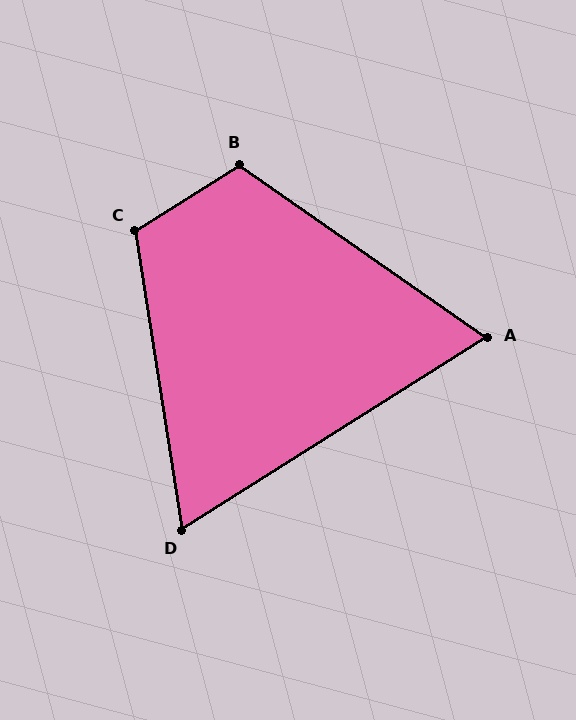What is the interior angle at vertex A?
Approximately 67 degrees (acute).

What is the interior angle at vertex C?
Approximately 113 degrees (obtuse).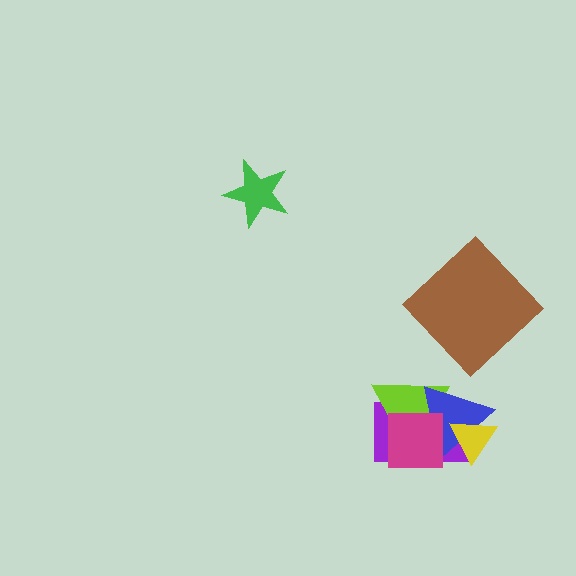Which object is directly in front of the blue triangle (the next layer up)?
The magenta square is directly in front of the blue triangle.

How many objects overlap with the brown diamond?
0 objects overlap with the brown diamond.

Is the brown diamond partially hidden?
No, no other shape covers it.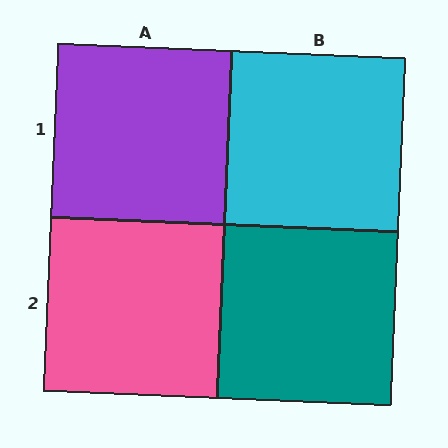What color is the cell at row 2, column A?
Pink.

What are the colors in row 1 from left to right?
Purple, cyan.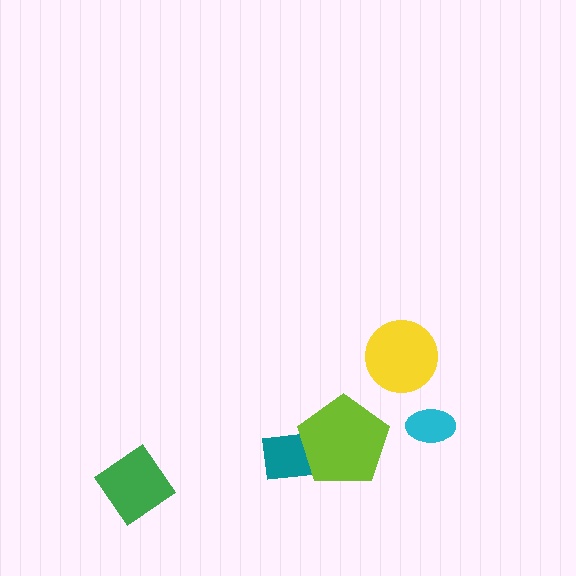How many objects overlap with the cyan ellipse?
0 objects overlap with the cyan ellipse.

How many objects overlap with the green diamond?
0 objects overlap with the green diamond.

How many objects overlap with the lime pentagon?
1 object overlaps with the lime pentagon.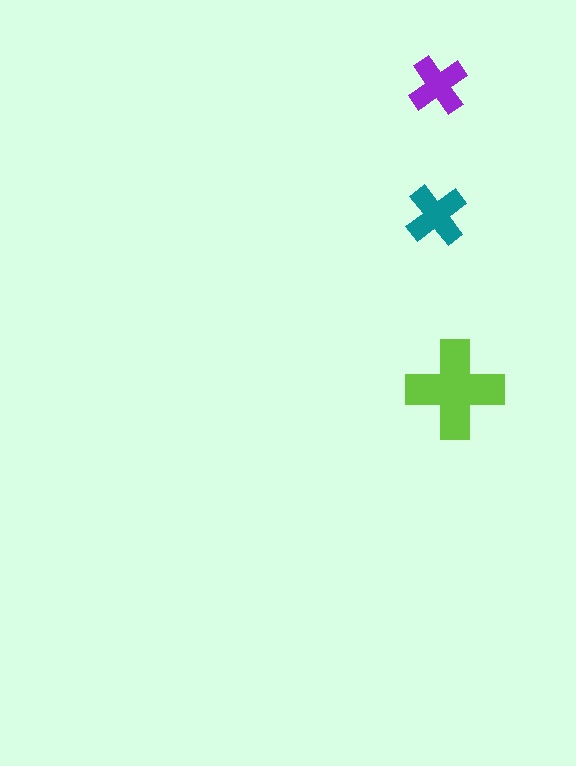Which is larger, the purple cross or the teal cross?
The teal one.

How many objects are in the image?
There are 3 objects in the image.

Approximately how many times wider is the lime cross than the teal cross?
About 1.5 times wider.